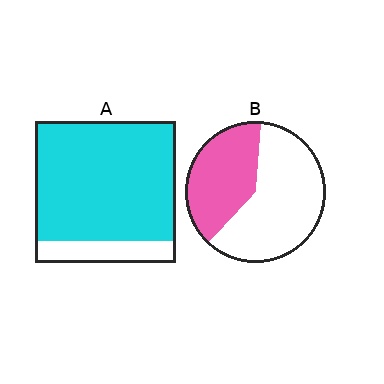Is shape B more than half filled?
No.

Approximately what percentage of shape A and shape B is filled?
A is approximately 85% and B is approximately 40%.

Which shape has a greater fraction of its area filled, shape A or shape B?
Shape A.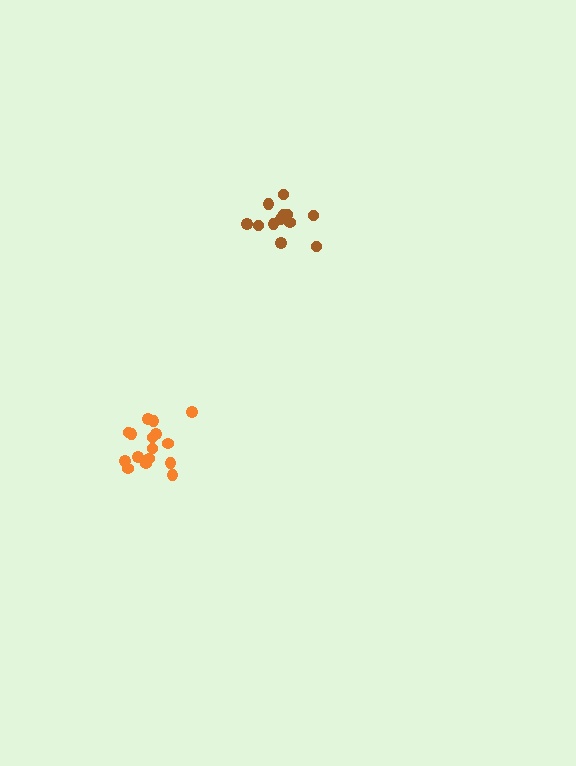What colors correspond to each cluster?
The clusters are colored: orange, brown.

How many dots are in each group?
Group 1: 16 dots, Group 2: 12 dots (28 total).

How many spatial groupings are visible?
There are 2 spatial groupings.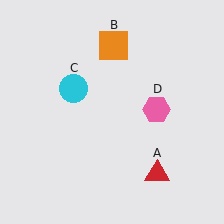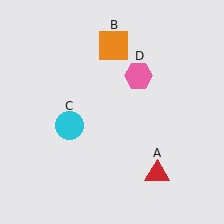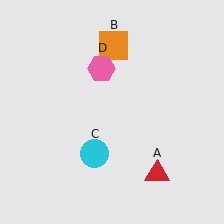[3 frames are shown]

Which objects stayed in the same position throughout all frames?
Red triangle (object A) and orange square (object B) remained stationary.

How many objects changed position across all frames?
2 objects changed position: cyan circle (object C), pink hexagon (object D).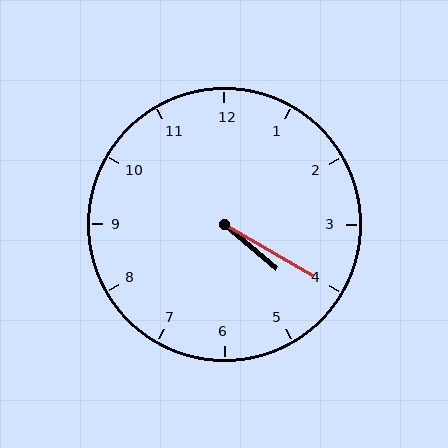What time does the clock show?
4:20.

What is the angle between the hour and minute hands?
Approximately 10 degrees.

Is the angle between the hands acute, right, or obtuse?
It is acute.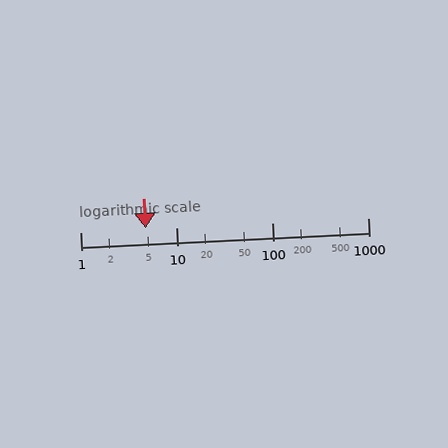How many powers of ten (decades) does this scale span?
The scale spans 3 decades, from 1 to 1000.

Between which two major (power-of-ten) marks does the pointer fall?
The pointer is between 1 and 10.